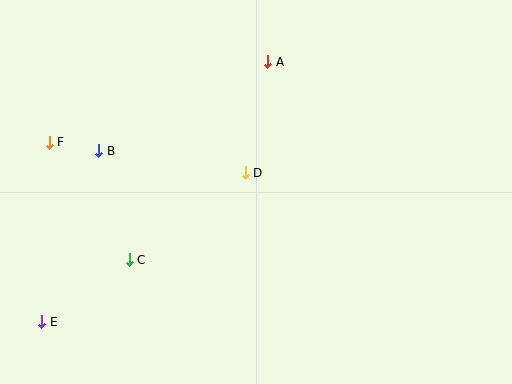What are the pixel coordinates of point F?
Point F is at (49, 142).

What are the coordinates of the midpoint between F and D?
The midpoint between F and D is at (147, 158).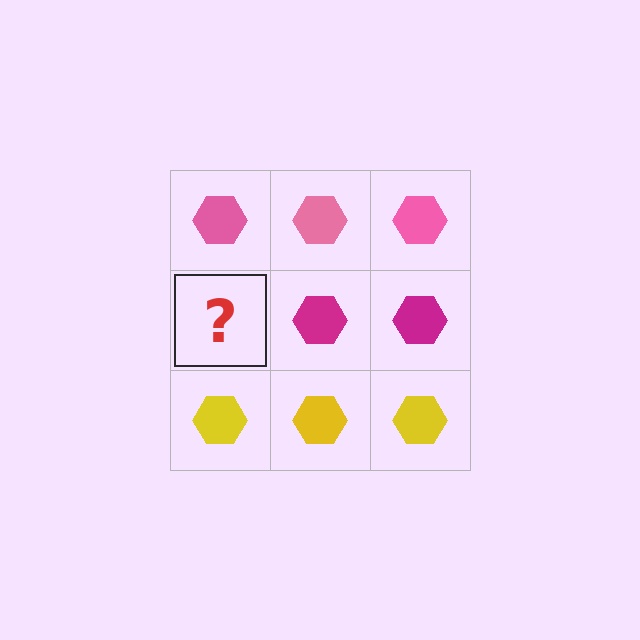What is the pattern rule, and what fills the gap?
The rule is that each row has a consistent color. The gap should be filled with a magenta hexagon.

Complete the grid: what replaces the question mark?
The question mark should be replaced with a magenta hexagon.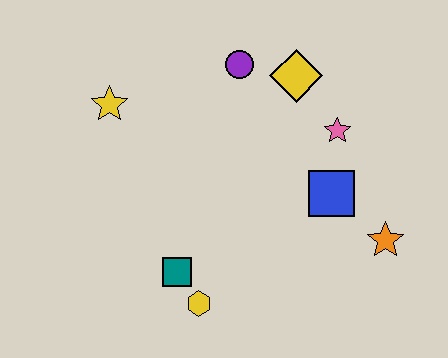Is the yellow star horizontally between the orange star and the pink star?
No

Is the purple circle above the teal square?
Yes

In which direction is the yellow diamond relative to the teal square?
The yellow diamond is above the teal square.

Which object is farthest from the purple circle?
The yellow hexagon is farthest from the purple circle.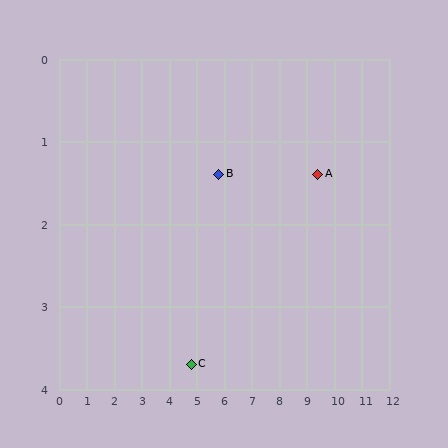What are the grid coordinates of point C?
Point C is at approximately (4.8, 3.7).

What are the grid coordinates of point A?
Point A is at approximately (9.4, 1.4).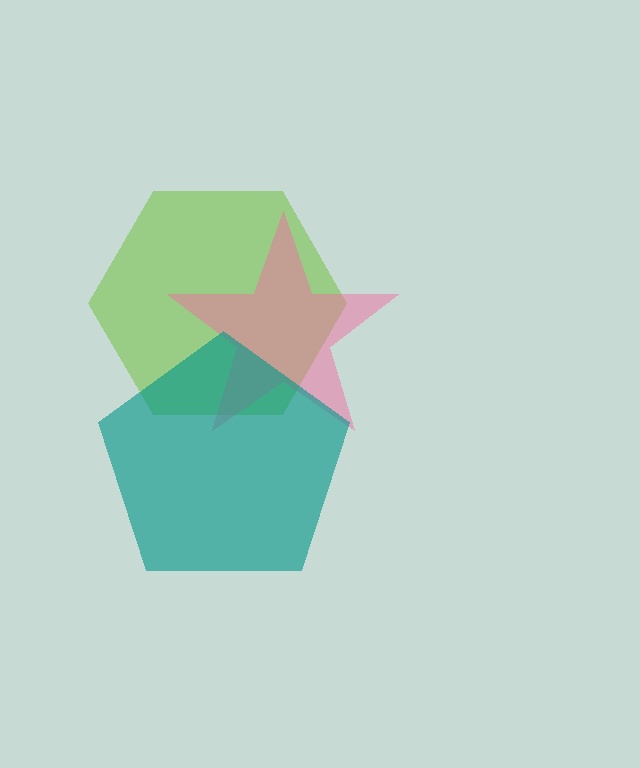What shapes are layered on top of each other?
The layered shapes are: a lime hexagon, a pink star, a teal pentagon.